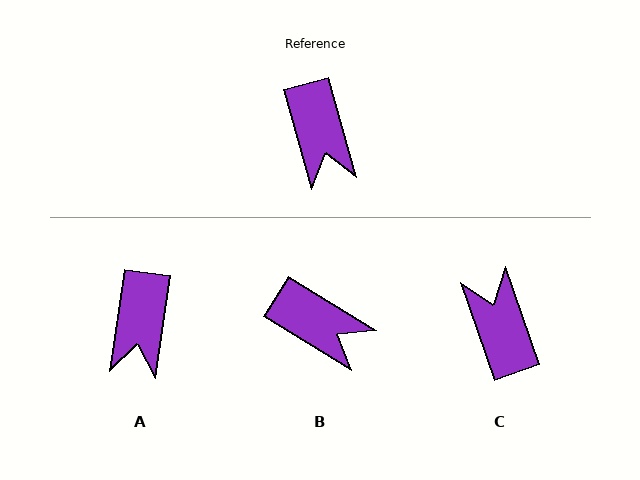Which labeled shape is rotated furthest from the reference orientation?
C, about 176 degrees away.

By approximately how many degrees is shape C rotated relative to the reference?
Approximately 176 degrees clockwise.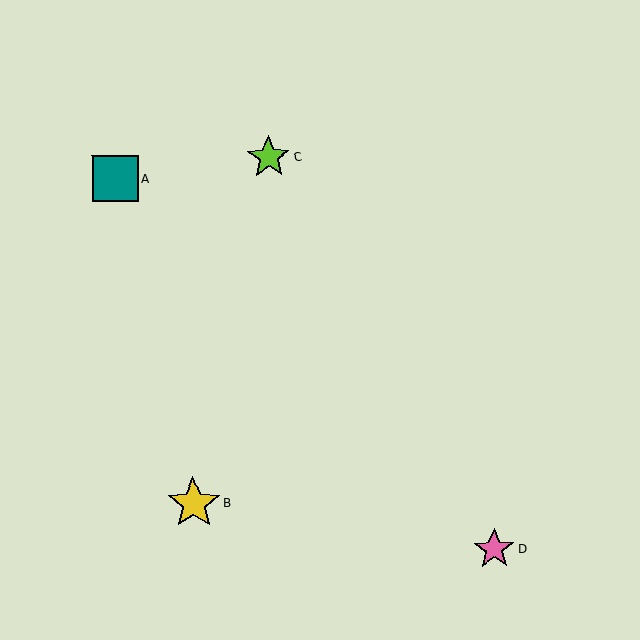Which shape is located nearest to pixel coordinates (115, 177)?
The teal square (labeled A) at (115, 178) is nearest to that location.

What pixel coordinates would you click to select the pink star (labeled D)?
Click at (494, 549) to select the pink star D.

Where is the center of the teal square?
The center of the teal square is at (115, 178).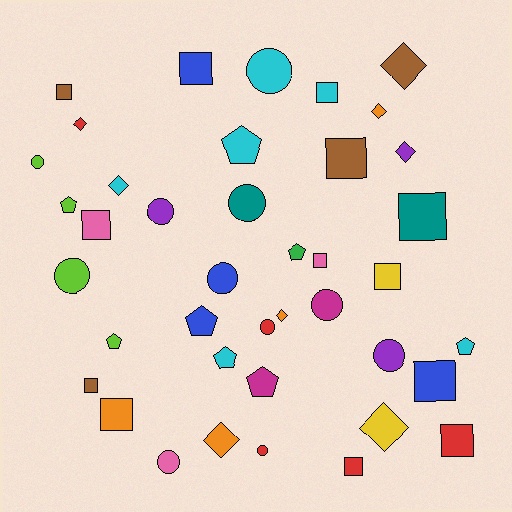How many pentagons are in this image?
There are 8 pentagons.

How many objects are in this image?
There are 40 objects.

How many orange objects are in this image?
There are 4 orange objects.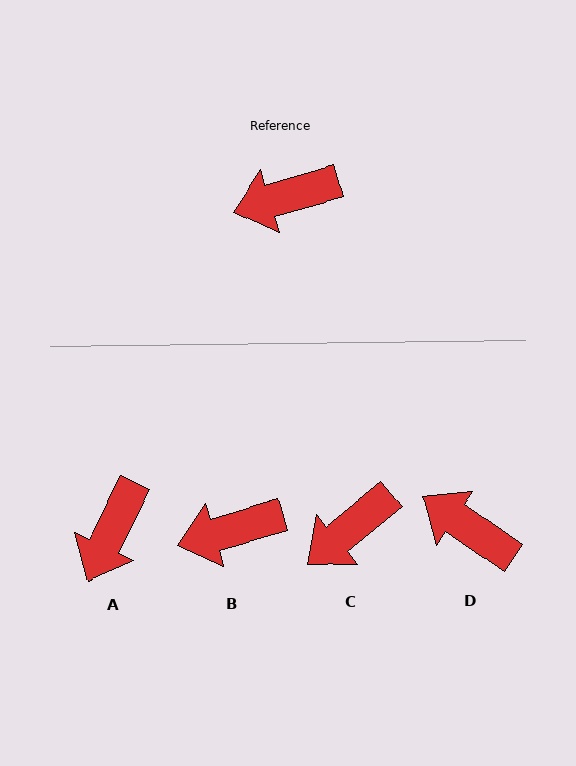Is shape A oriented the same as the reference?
No, it is off by about 48 degrees.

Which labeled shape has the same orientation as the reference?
B.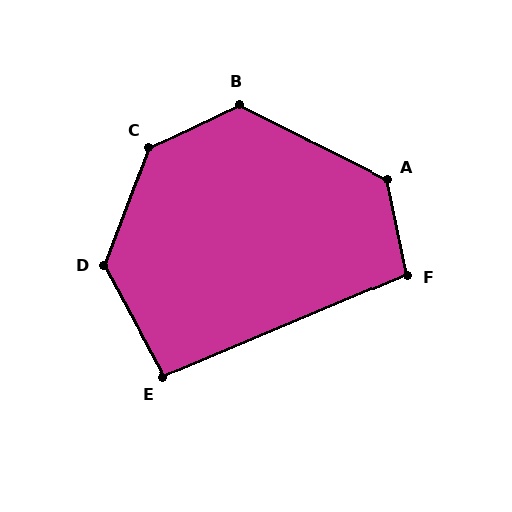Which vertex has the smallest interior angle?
E, at approximately 95 degrees.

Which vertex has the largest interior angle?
C, at approximately 136 degrees.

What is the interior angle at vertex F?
Approximately 101 degrees (obtuse).